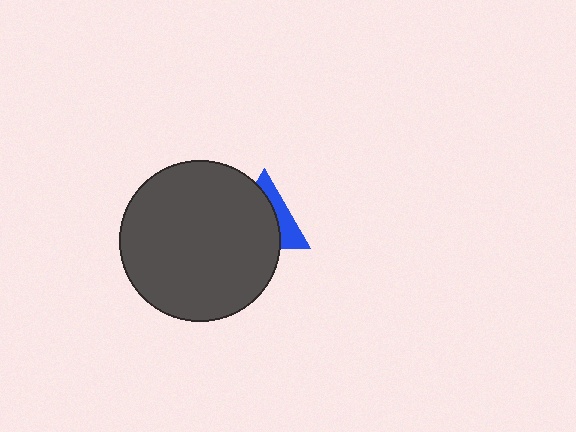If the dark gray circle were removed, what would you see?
You would see the complete blue triangle.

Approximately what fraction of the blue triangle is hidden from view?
Roughly 66% of the blue triangle is hidden behind the dark gray circle.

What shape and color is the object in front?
The object in front is a dark gray circle.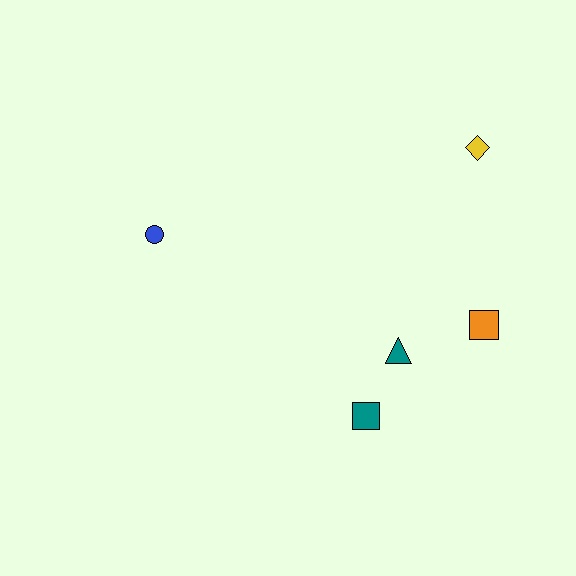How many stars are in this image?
There are no stars.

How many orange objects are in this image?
There is 1 orange object.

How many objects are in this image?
There are 5 objects.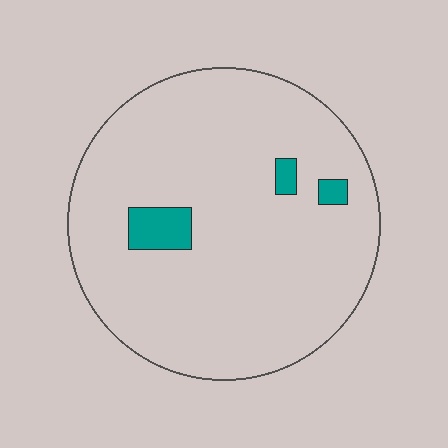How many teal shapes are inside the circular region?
3.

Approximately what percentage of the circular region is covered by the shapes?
Approximately 5%.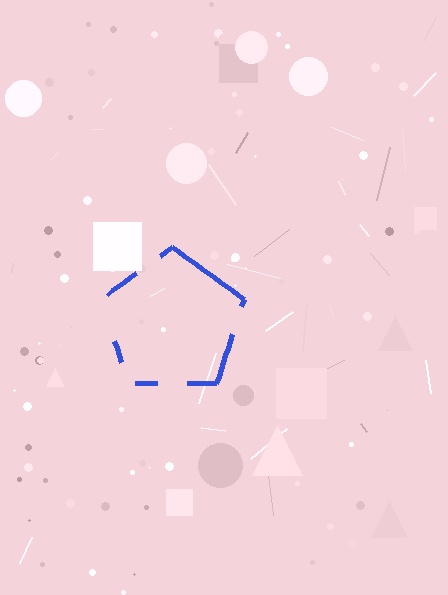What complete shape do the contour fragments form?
The contour fragments form a pentagon.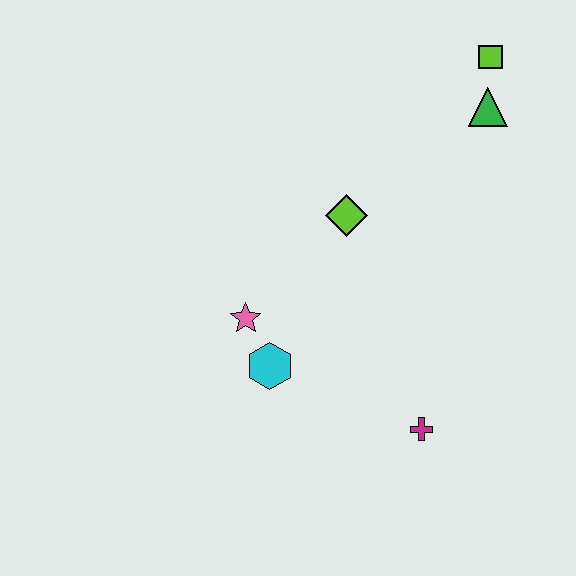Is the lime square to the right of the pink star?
Yes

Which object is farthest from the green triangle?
The cyan hexagon is farthest from the green triangle.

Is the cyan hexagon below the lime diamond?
Yes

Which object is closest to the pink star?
The cyan hexagon is closest to the pink star.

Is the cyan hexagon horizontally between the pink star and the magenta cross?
Yes